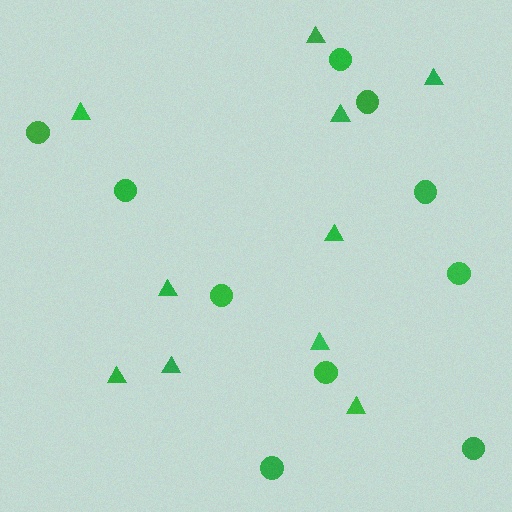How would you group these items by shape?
There are 2 groups: one group of triangles (10) and one group of circles (10).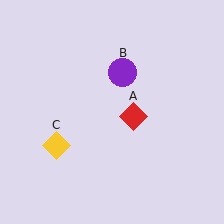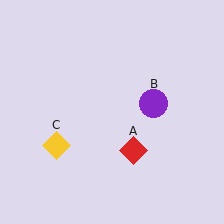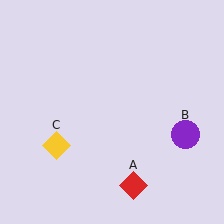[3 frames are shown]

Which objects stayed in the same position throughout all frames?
Yellow diamond (object C) remained stationary.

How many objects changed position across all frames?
2 objects changed position: red diamond (object A), purple circle (object B).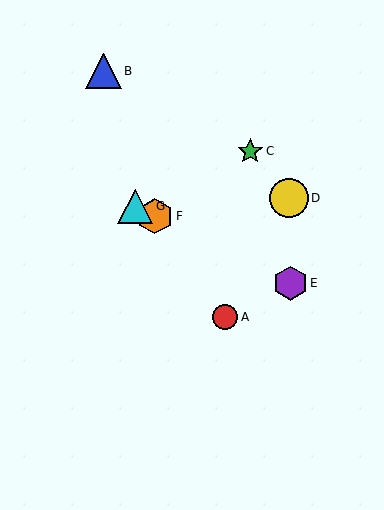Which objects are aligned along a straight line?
Objects E, F, G are aligned along a straight line.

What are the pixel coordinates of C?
Object C is at (250, 151).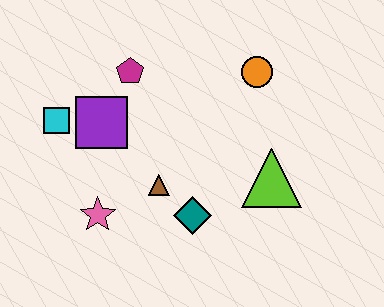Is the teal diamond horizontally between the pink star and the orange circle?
Yes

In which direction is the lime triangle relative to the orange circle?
The lime triangle is below the orange circle.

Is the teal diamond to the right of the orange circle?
No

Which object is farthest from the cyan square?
The lime triangle is farthest from the cyan square.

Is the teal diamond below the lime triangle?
Yes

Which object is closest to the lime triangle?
The teal diamond is closest to the lime triangle.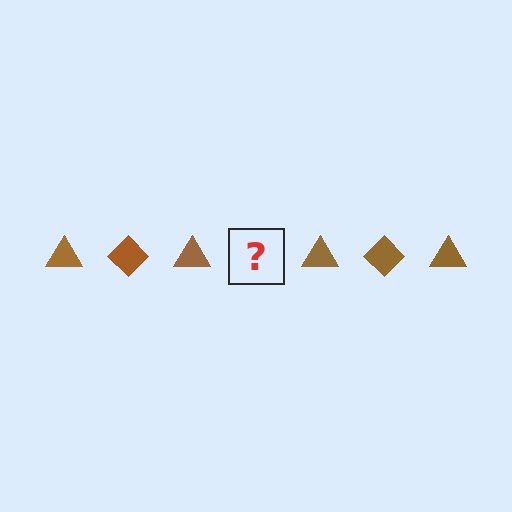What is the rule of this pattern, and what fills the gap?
The rule is that the pattern cycles through triangle, diamond shapes in brown. The gap should be filled with a brown diamond.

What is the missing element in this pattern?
The missing element is a brown diamond.